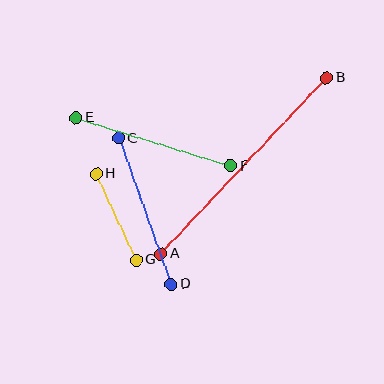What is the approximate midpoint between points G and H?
The midpoint is at approximately (116, 217) pixels.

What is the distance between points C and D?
The distance is approximately 155 pixels.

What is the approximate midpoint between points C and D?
The midpoint is at approximately (145, 211) pixels.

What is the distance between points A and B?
The distance is approximately 242 pixels.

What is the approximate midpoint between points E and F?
The midpoint is at approximately (153, 142) pixels.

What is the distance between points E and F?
The distance is approximately 162 pixels.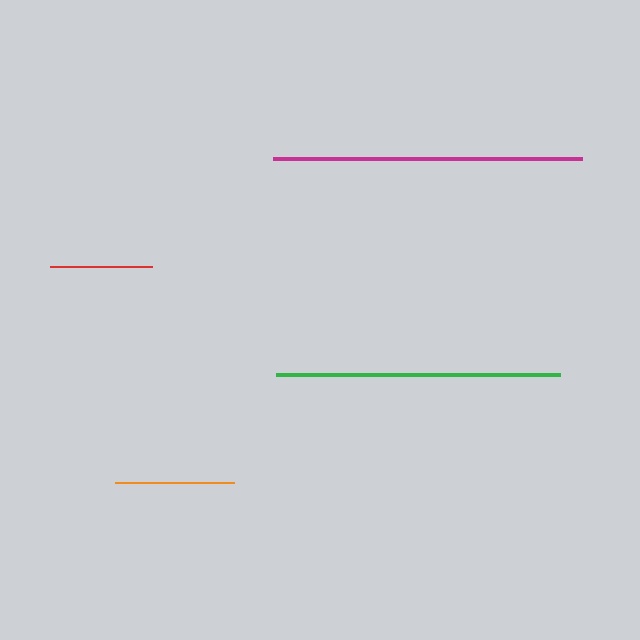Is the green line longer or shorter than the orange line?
The green line is longer than the orange line.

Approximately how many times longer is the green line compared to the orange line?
The green line is approximately 2.4 times the length of the orange line.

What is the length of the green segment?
The green segment is approximately 283 pixels long.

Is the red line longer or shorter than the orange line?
The orange line is longer than the red line.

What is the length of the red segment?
The red segment is approximately 102 pixels long.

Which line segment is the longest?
The magenta line is the longest at approximately 309 pixels.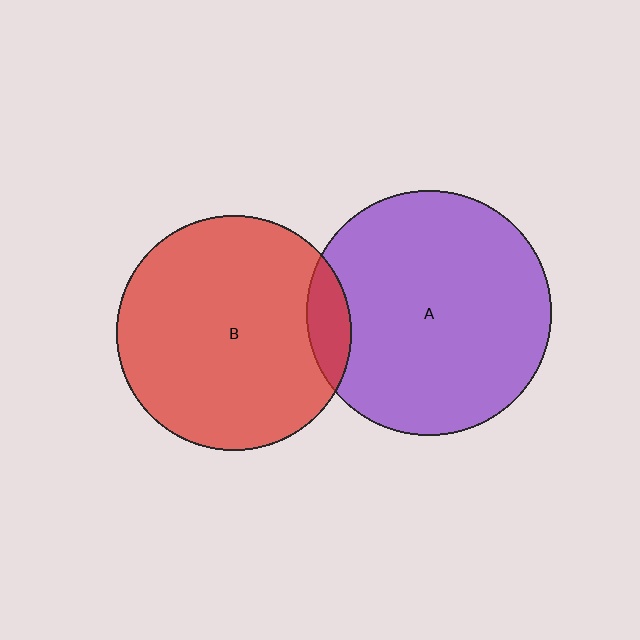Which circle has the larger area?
Circle A (purple).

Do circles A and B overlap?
Yes.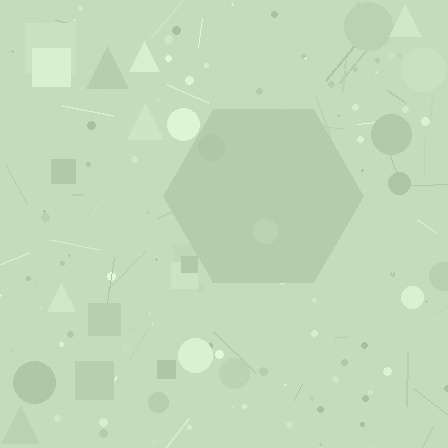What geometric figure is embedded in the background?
A hexagon is embedded in the background.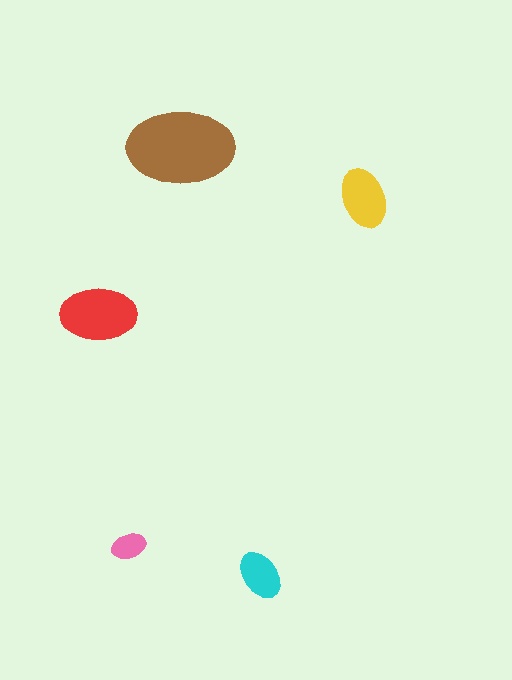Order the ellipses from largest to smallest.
the brown one, the red one, the yellow one, the cyan one, the pink one.